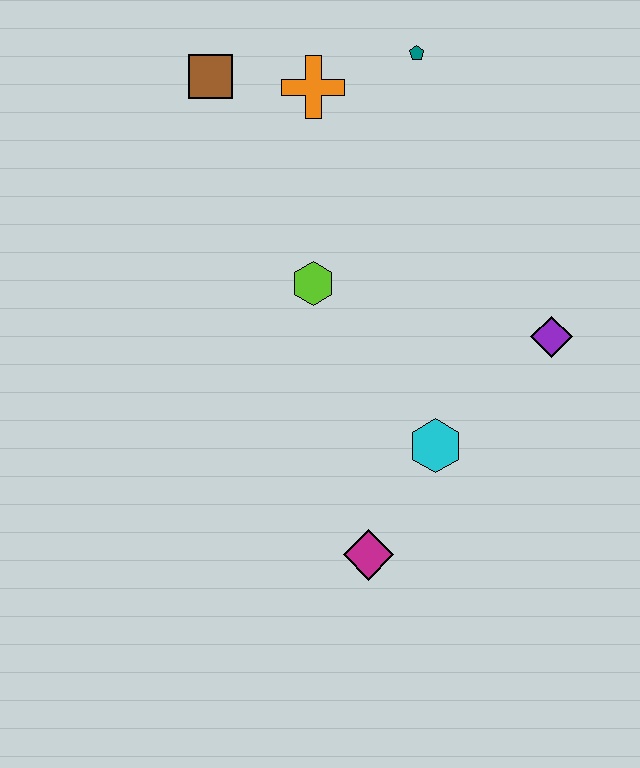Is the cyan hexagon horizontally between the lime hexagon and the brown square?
No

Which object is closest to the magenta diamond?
The cyan hexagon is closest to the magenta diamond.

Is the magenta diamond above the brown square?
No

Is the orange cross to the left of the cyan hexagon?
Yes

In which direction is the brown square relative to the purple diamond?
The brown square is to the left of the purple diamond.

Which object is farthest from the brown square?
The magenta diamond is farthest from the brown square.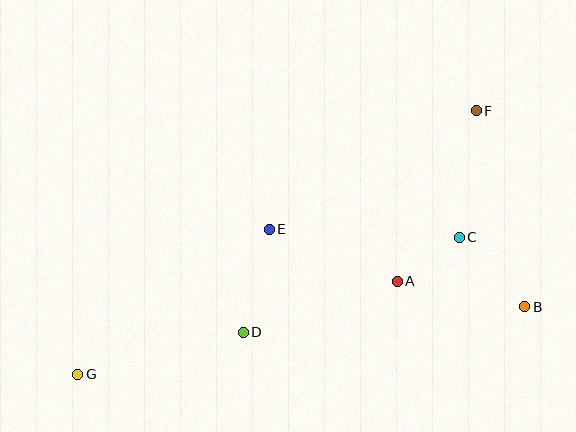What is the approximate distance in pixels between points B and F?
The distance between B and F is approximately 202 pixels.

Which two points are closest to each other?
Points A and C are closest to each other.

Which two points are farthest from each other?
Points F and G are farthest from each other.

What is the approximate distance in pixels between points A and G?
The distance between A and G is approximately 332 pixels.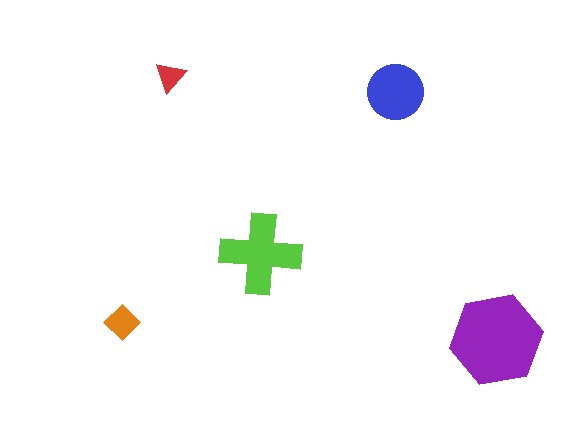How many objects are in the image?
There are 5 objects in the image.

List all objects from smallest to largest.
The red triangle, the orange diamond, the blue circle, the lime cross, the purple hexagon.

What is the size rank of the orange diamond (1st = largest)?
4th.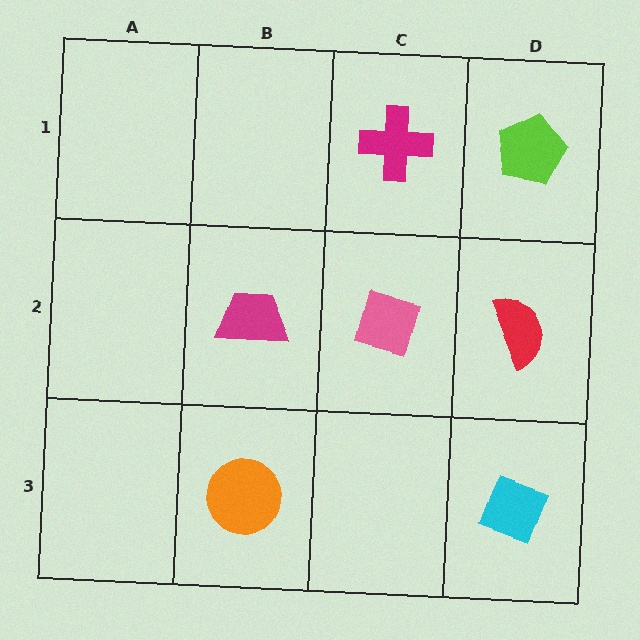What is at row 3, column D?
A cyan diamond.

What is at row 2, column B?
A magenta trapezoid.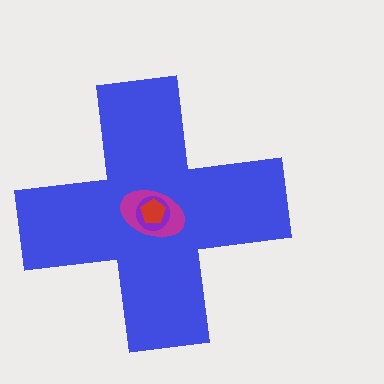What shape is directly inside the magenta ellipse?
The purple circle.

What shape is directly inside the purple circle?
The red pentagon.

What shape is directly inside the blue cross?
The magenta ellipse.